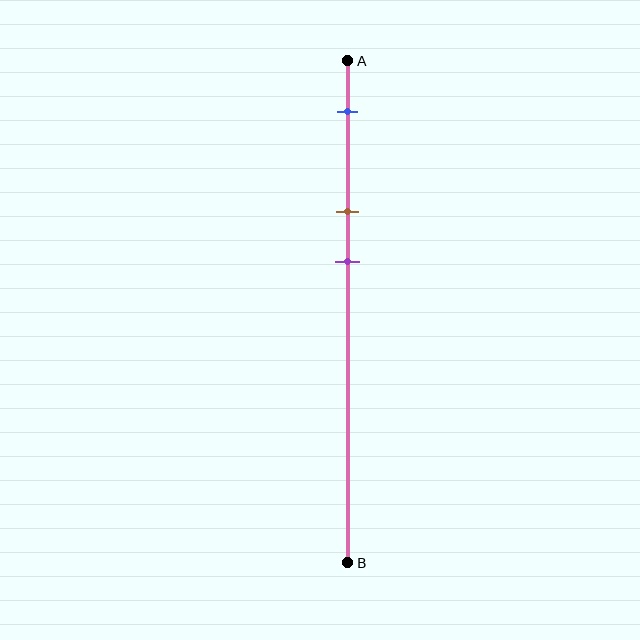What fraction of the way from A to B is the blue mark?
The blue mark is approximately 10% (0.1) of the way from A to B.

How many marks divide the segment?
There are 3 marks dividing the segment.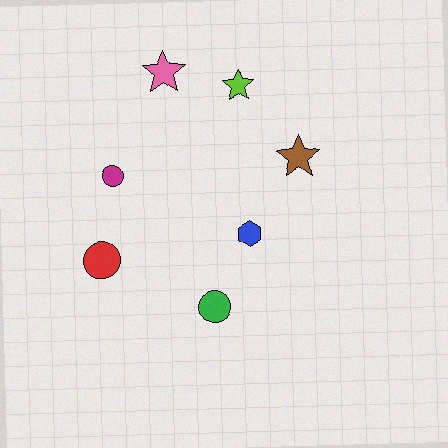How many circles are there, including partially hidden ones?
There are 3 circles.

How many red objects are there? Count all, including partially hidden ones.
There is 1 red object.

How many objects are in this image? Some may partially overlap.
There are 7 objects.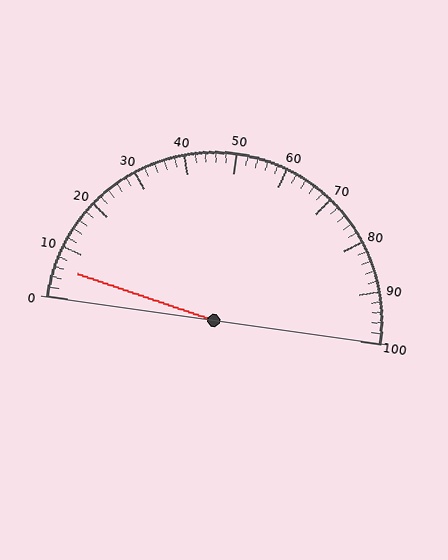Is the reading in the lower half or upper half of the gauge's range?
The reading is in the lower half of the range (0 to 100).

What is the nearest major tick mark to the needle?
The nearest major tick mark is 10.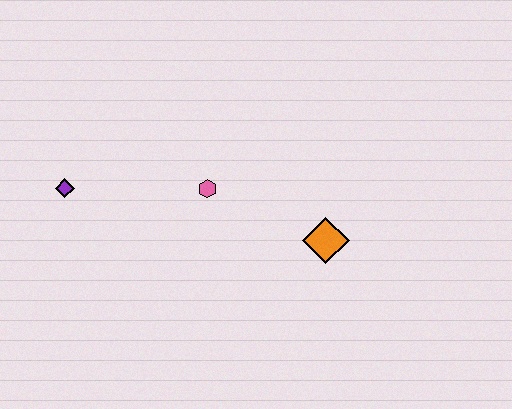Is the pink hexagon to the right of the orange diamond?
No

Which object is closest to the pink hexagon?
The orange diamond is closest to the pink hexagon.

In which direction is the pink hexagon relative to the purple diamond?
The pink hexagon is to the right of the purple diamond.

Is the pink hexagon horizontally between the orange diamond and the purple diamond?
Yes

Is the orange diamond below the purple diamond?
Yes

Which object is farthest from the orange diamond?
The purple diamond is farthest from the orange diamond.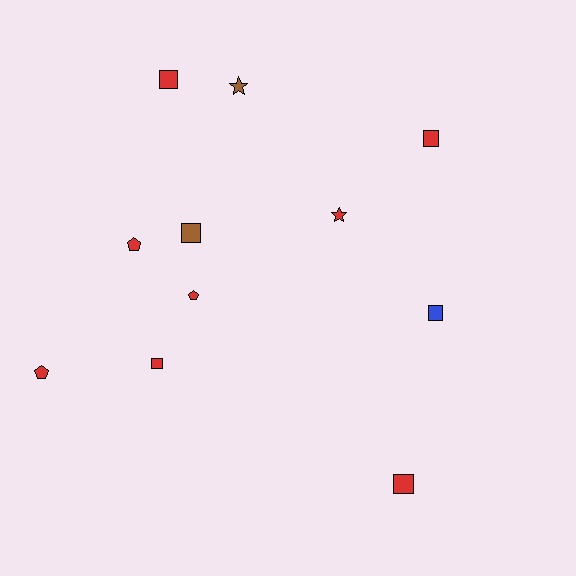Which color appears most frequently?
Red, with 8 objects.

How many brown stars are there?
There is 1 brown star.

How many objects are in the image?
There are 11 objects.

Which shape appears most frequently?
Square, with 6 objects.